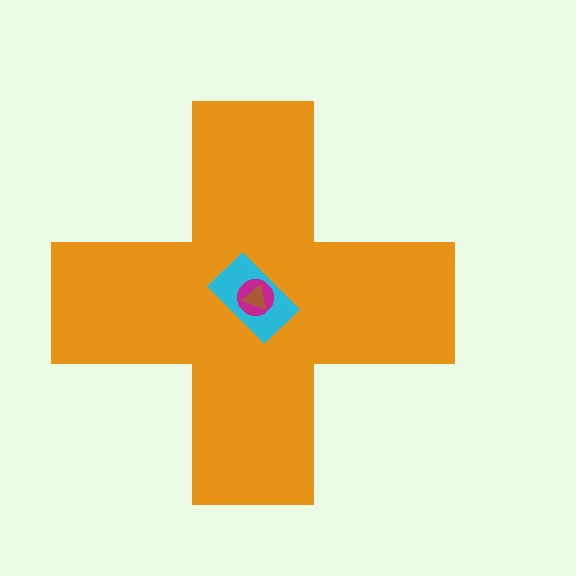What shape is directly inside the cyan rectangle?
The magenta circle.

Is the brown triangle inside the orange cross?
Yes.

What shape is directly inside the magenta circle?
The brown triangle.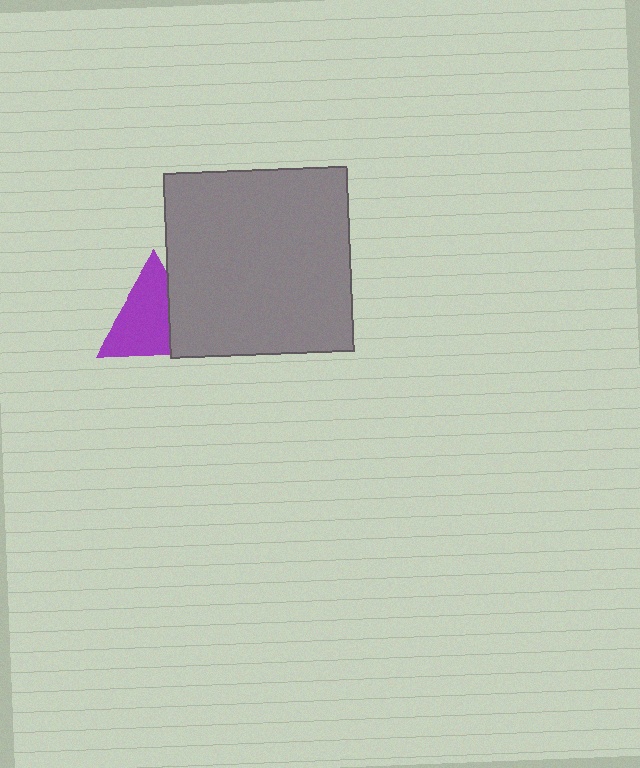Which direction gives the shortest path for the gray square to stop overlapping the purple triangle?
Moving right gives the shortest separation.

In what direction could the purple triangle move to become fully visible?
The purple triangle could move left. That would shift it out from behind the gray square entirely.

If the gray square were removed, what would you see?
You would see the complete purple triangle.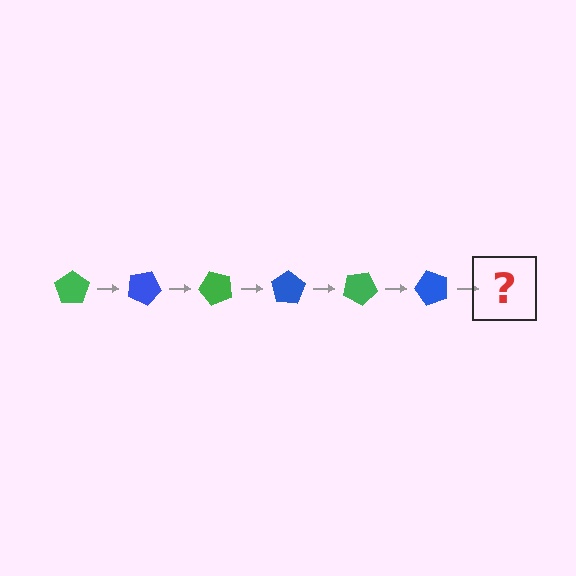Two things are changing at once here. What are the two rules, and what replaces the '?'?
The two rules are that it rotates 25 degrees each step and the color cycles through green and blue. The '?' should be a green pentagon, rotated 150 degrees from the start.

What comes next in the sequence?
The next element should be a green pentagon, rotated 150 degrees from the start.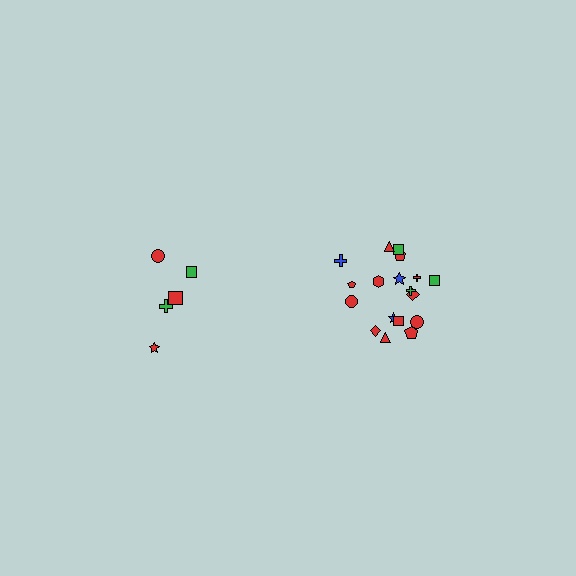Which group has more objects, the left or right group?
The right group.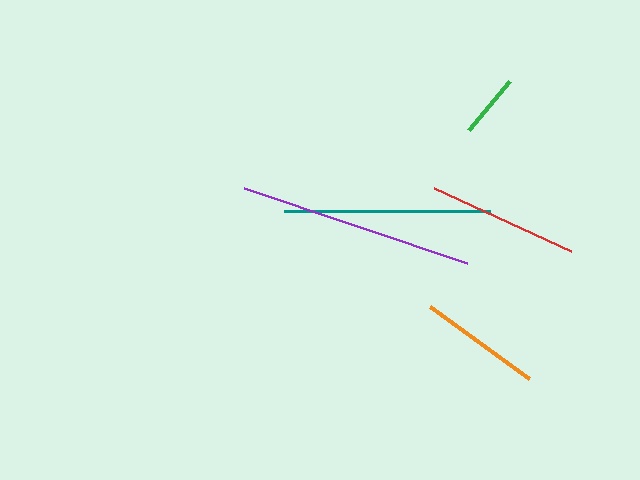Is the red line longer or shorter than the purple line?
The purple line is longer than the red line.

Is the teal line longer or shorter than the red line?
The teal line is longer than the red line.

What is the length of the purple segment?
The purple segment is approximately 235 pixels long.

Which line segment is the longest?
The purple line is the longest at approximately 235 pixels.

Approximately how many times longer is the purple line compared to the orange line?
The purple line is approximately 1.9 times the length of the orange line.